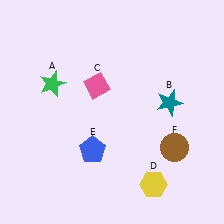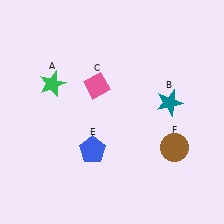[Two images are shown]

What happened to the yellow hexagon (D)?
The yellow hexagon (D) was removed in Image 2. It was in the bottom-right area of Image 1.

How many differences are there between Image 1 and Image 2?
There is 1 difference between the two images.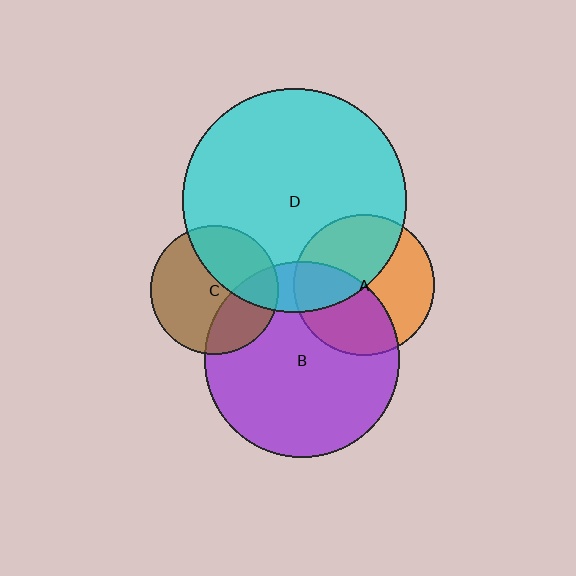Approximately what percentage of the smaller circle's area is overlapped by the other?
Approximately 45%.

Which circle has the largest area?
Circle D (cyan).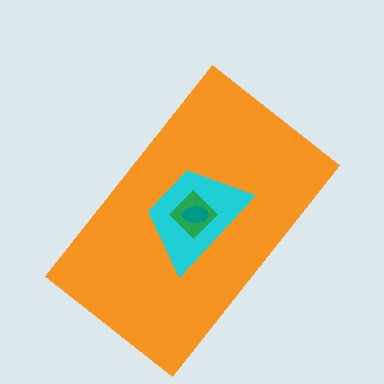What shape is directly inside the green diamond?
The teal ellipse.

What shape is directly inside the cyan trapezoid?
The green diamond.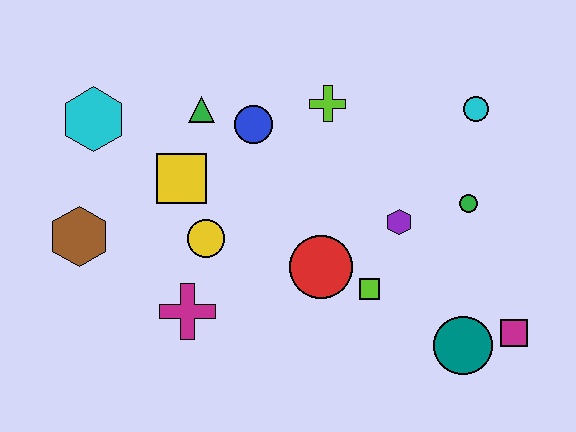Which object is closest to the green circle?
The purple hexagon is closest to the green circle.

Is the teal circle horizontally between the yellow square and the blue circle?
No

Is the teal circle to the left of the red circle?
No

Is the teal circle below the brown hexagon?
Yes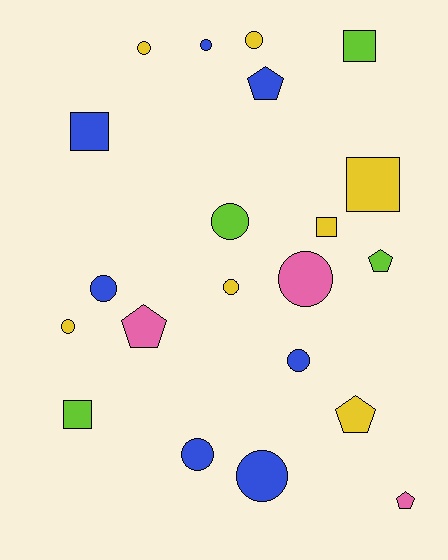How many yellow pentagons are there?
There is 1 yellow pentagon.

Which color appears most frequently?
Yellow, with 7 objects.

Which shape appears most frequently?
Circle, with 11 objects.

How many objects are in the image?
There are 21 objects.